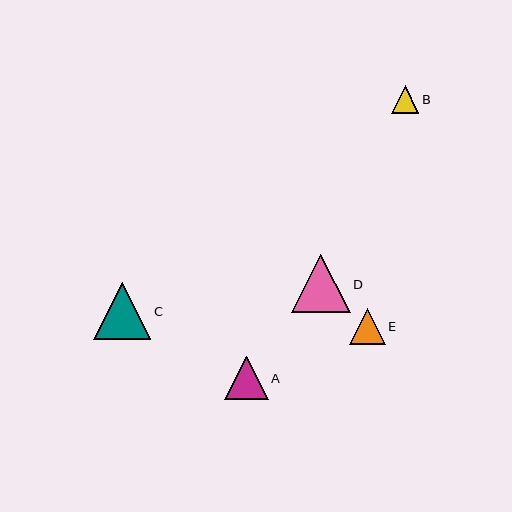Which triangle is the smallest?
Triangle B is the smallest with a size of approximately 27 pixels.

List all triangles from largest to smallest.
From largest to smallest: D, C, A, E, B.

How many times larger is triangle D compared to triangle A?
Triangle D is approximately 1.4 times the size of triangle A.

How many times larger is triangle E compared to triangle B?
Triangle E is approximately 1.3 times the size of triangle B.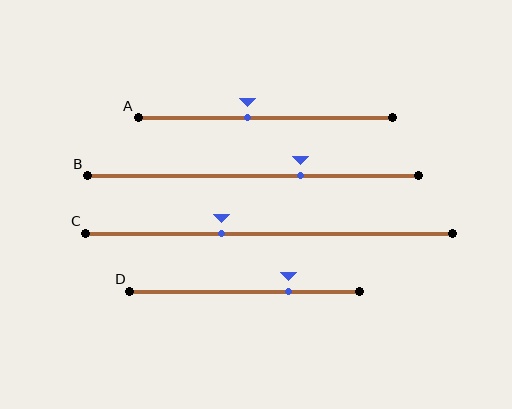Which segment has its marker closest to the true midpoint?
Segment A has its marker closest to the true midpoint.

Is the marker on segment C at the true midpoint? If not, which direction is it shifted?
No, the marker on segment C is shifted to the left by about 13% of the segment length.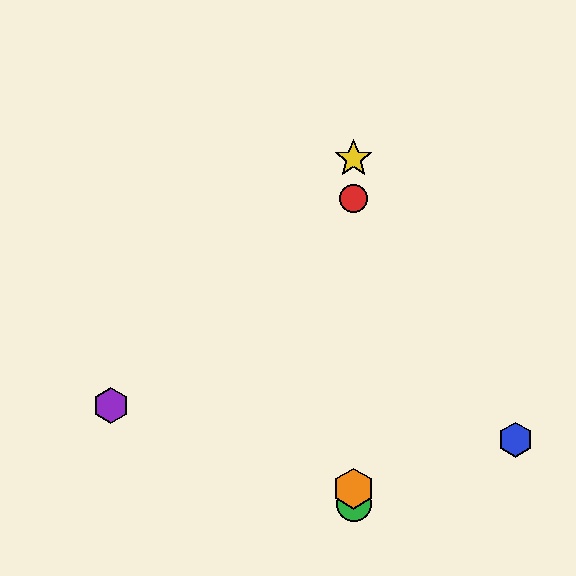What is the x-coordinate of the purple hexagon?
The purple hexagon is at x≈111.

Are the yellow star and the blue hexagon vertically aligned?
No, the yellow star is at x≈354 and the blue hexagon is at x≈515.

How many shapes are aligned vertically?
4 shapes (the red circle, the green circle, the yellow star, the orange hexagon) are aligned vertically.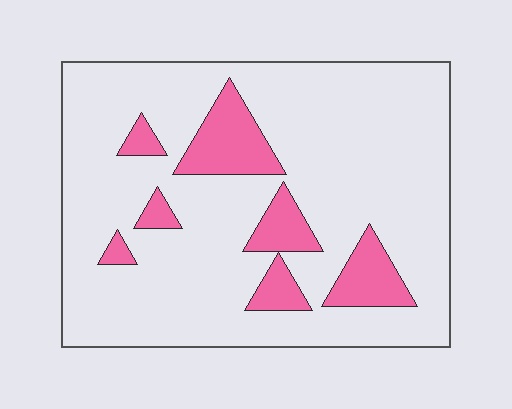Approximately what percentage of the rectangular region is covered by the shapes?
Approximately 15%.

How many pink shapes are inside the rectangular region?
7.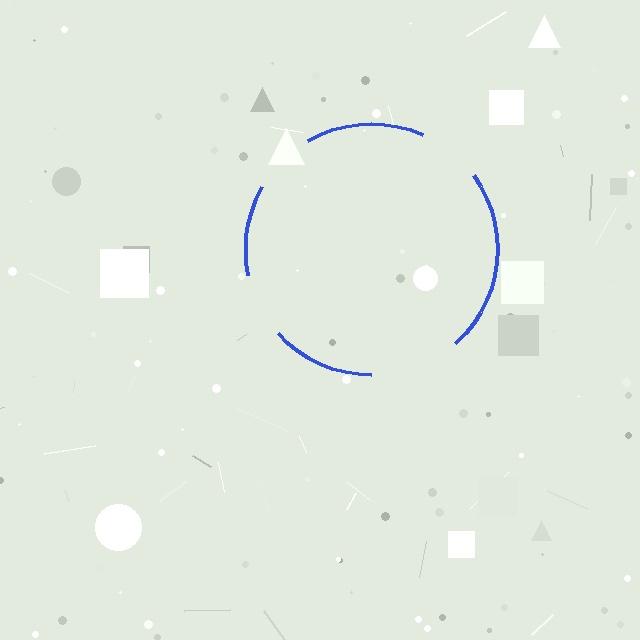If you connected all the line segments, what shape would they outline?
They would outline a circle.